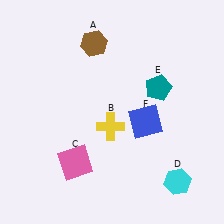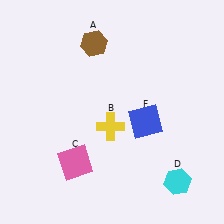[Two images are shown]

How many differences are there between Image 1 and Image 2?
There is 1 difference between the two images.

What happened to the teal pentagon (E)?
The teal pentagon (E) was removed in Image 2. It was in the top-right area of Image 1.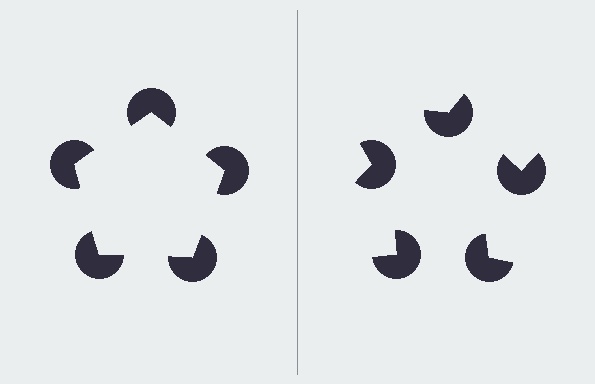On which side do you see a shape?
An illusory pentagon appears on the left side. On the right side the wedge cuts are rotated, so no coherent shape forms.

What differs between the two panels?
The pac-man discs are positioned identically on both sides; only the wedge orientations differ. On the left they align to a pentagon; on the right they are misaligned.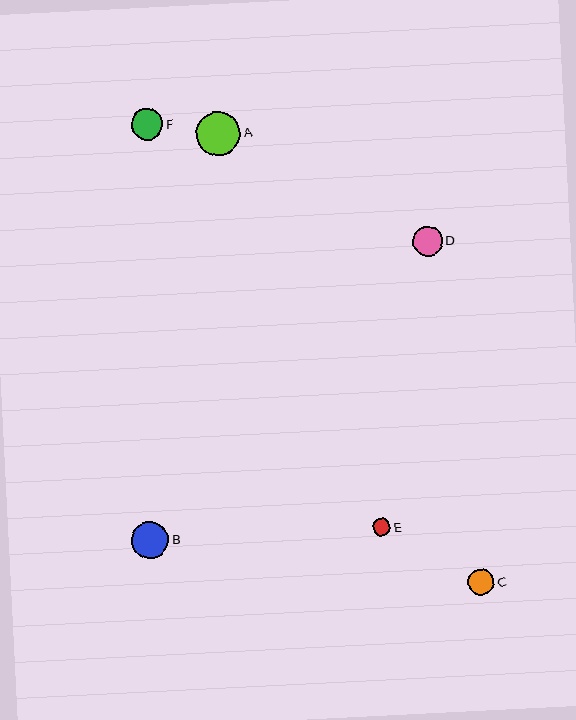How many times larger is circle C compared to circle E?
Circle C is approximately 1.5 times the size of circle E.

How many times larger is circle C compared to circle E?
Circle C is approximately 1.5 times the size of circle E.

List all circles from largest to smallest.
From largest to smallest: A, B, F, D, C, E.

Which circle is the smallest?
Circle E is the smallest with a size of approximately 18 pixels.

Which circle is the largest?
Circle A is the largest with a size of approximately 45 pixels.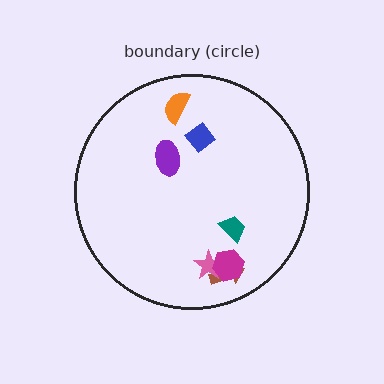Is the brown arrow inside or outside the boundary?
Inside.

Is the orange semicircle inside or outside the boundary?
Inside.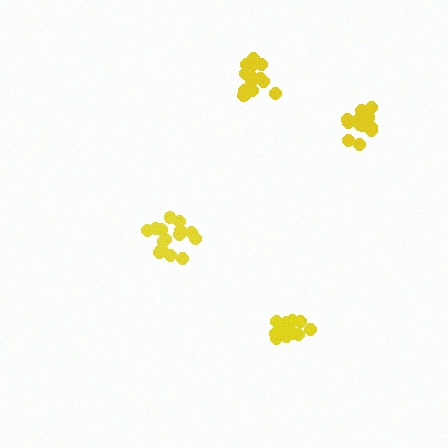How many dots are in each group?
Group 1: 15 dots, Group 2: 14 dots, Group 3: 14 dots, Group 4: 14 dots (57 total).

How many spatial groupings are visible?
There are 4 spatial groupings.